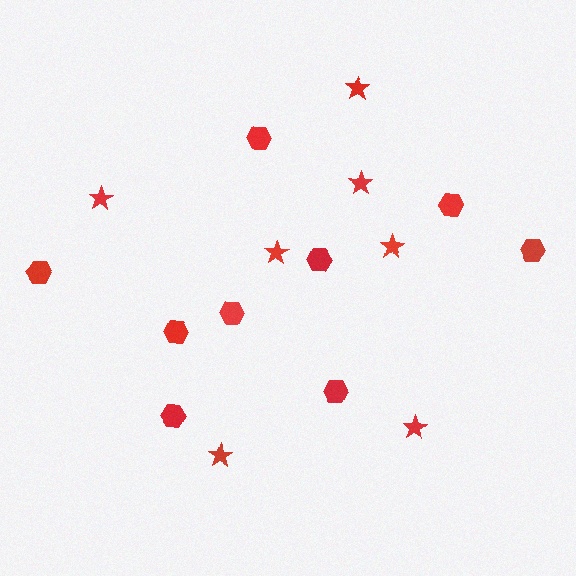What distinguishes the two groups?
There are 2 groups: one group of stars (7) and one group of hexagons (9).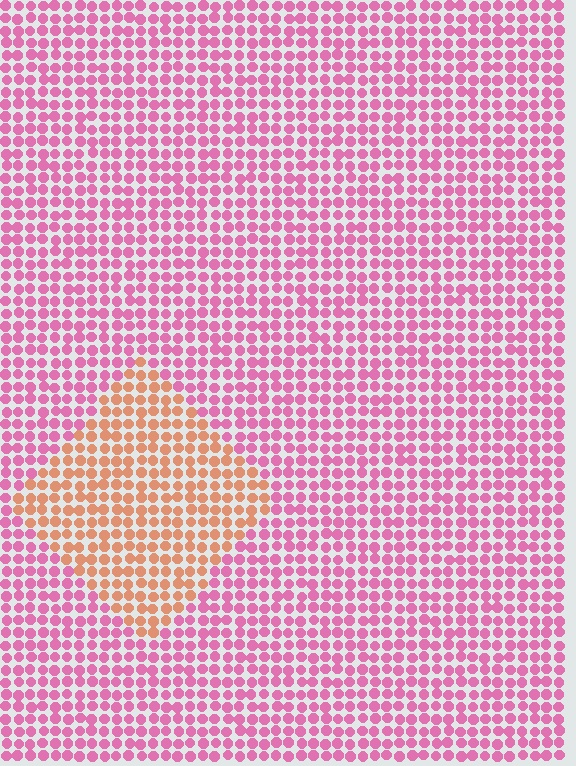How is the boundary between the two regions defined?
The boundary is defined purely by a slight shift in hue (about 52 degrees). Spacing, size, and orientation are identical on both sides.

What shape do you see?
I see a diamond.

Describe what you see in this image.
The image is filled with small pink elements in a uniform arrangement. A diamond-shaped region is visible where the elements are tinted to a slightly different hue, forming a subtle color boundary.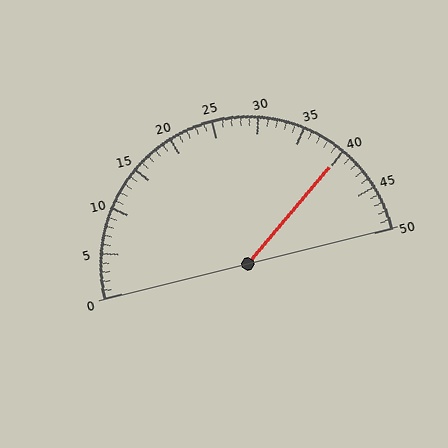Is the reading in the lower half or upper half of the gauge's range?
The reading is in the upper half of the range (0 to 50).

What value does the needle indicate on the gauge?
The needle indicates approximately 40.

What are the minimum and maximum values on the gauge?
The gauge ranges from 0 to 50.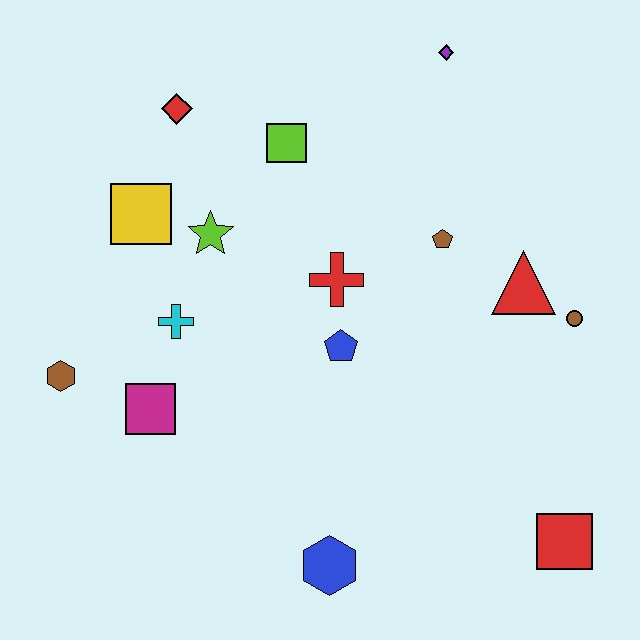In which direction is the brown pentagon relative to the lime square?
The brown pentagon is to the right of the lime square.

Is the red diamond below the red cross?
No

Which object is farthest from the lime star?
The red square is farthest from the lime star.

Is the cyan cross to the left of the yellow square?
No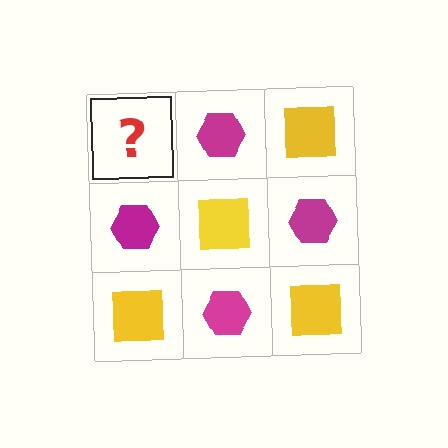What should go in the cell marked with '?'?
The missing cell should contain a yellow square.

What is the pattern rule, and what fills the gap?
The rule is that it alternates yellow square and magenta hexagon in a checkerboard pattern. The gap should be filled with a yellow square.